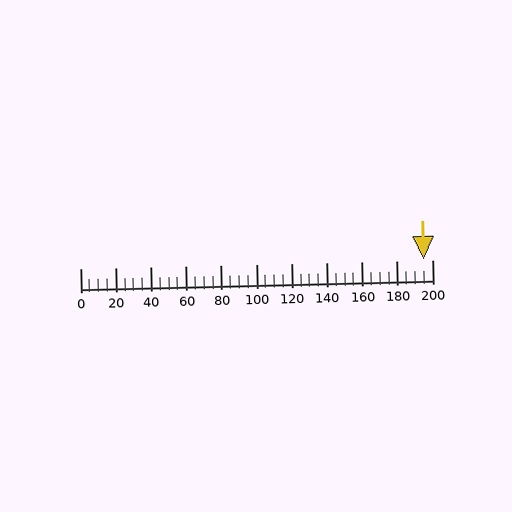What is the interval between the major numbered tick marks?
The major tick marks are spaced 20 units apart.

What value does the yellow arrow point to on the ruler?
The yellow arrow points to approximately 195.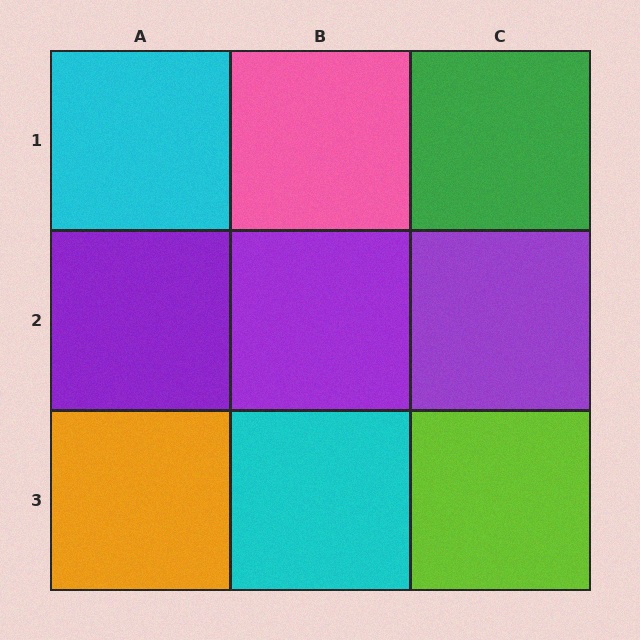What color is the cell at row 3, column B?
Cyan.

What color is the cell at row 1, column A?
Cyan.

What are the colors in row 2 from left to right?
Purple, purple, purple.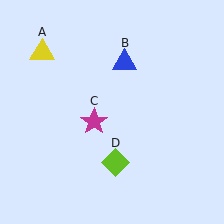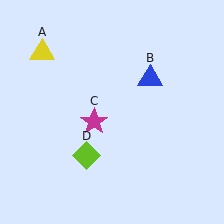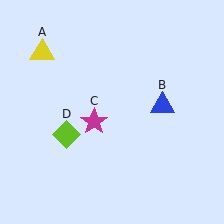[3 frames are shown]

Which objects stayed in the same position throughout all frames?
Yellow triangle (object A) and magenta star (object C) remained stationary.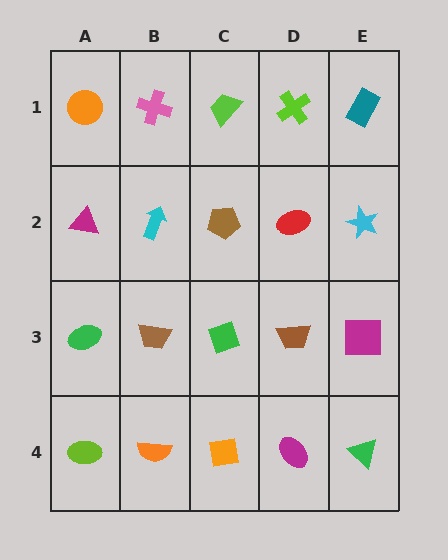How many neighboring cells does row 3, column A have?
3.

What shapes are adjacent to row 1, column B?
A cyan arrow (row 2, column B), an orange circle (row 1, column A), a lime trapezoid (row 1, column C).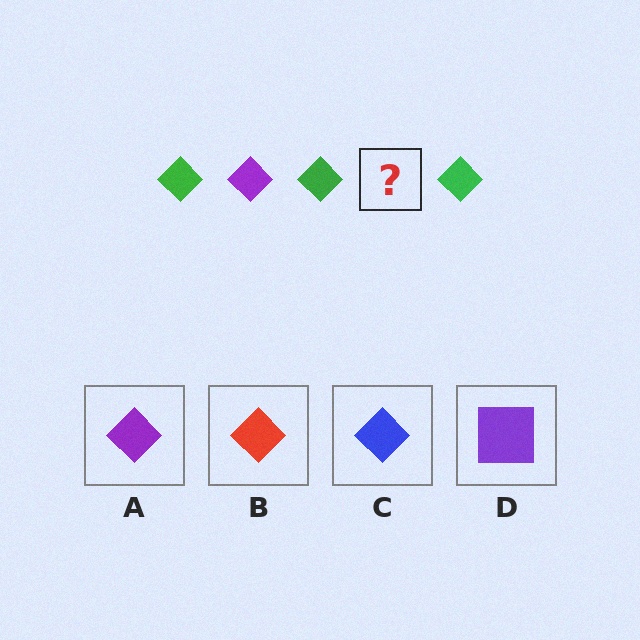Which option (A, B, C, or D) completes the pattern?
A.